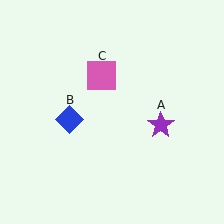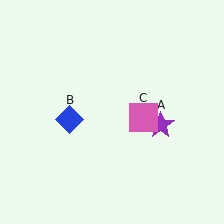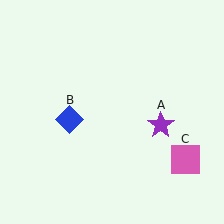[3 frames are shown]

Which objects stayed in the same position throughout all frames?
Purple star (object A) and blue diamond (object B) remained stationary.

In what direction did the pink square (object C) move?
The pink square (object C) moved down and to the right.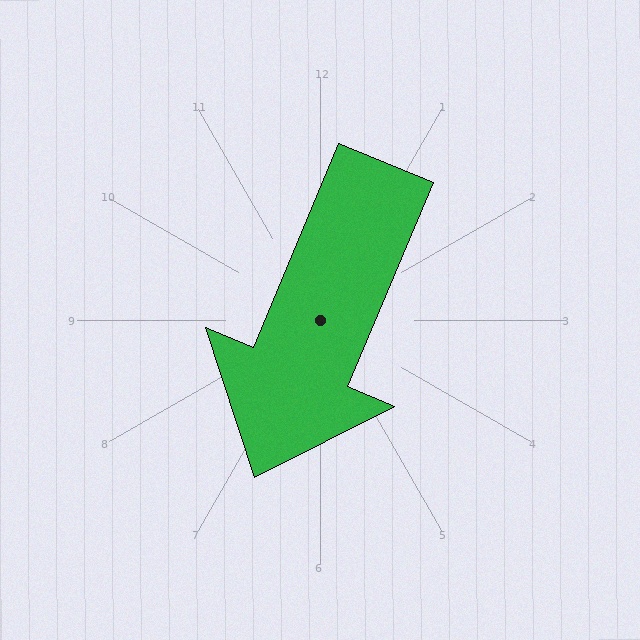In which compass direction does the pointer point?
Southwest.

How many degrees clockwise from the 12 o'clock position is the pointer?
Approximately 203 degrees.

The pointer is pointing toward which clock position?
Roughly 7 o'clock.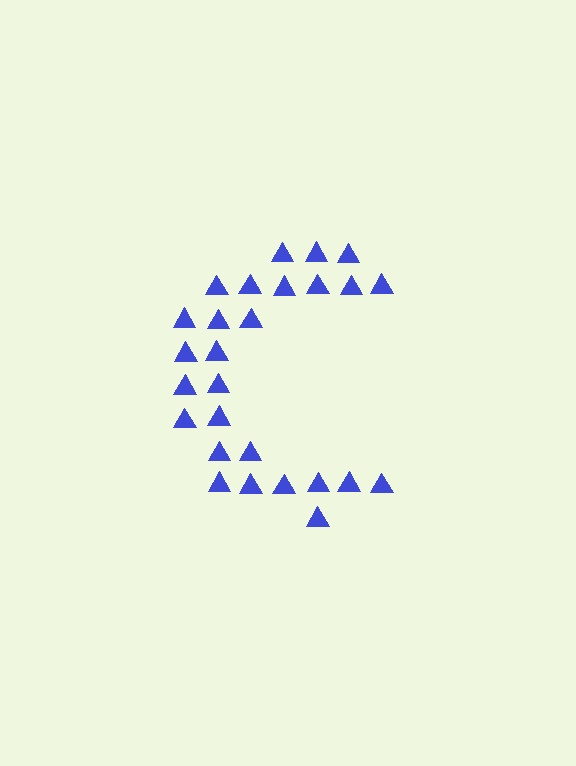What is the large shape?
The large shape is the letter C.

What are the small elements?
The small elements are triangles.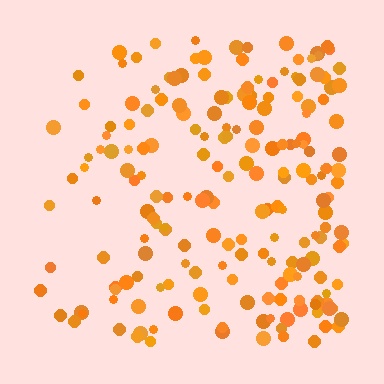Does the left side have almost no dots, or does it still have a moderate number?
Still a moderate number, just noticeably fewer than the right.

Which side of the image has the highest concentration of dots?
The right.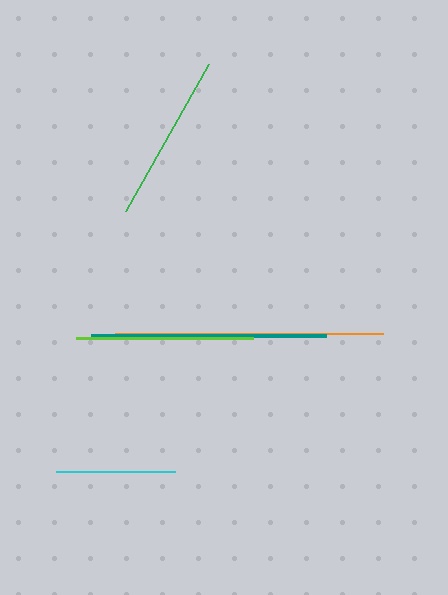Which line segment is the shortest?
The cyan line is the shortest at approximately 118 pixels.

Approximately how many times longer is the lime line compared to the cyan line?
The lime line is approximately 1.5 times the length of the cyan line.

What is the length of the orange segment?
The orange segment is approximately 269 pixels long.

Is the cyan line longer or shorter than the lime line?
The lime line is longer than the cyan line.